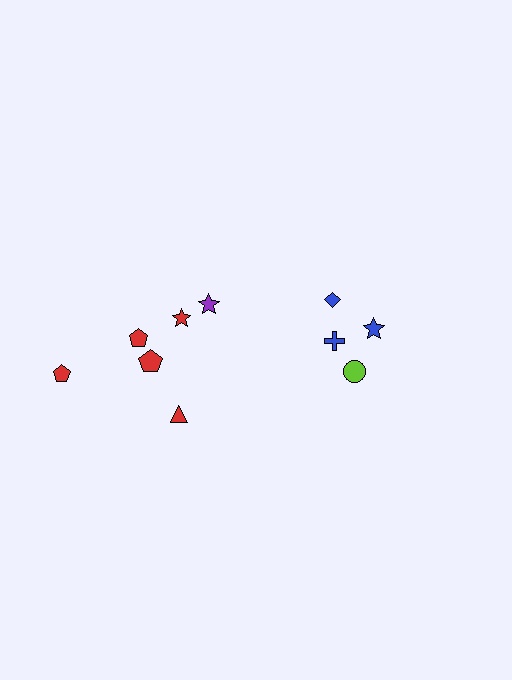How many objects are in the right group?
There are 4 objects.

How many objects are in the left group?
There are 6 objects.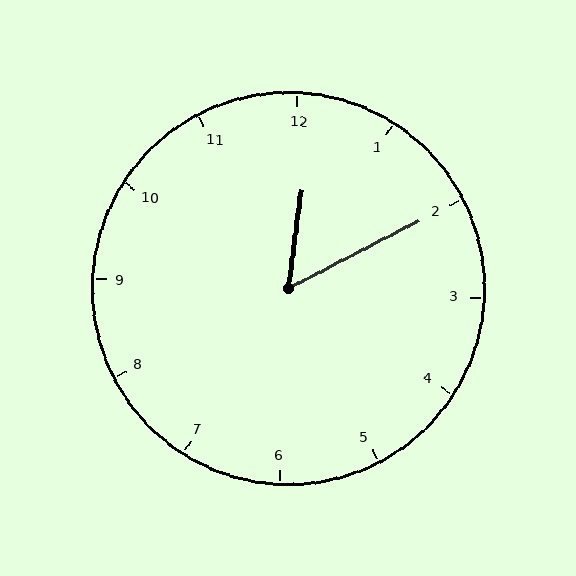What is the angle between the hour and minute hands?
Approximately 55 degrees.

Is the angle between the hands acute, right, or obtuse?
It is acute.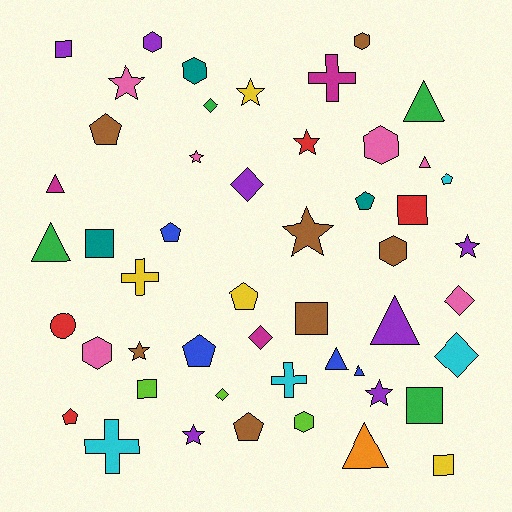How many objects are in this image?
There are 50 objects.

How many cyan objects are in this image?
There are 4 cyan objects.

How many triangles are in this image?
There are 8 triangles.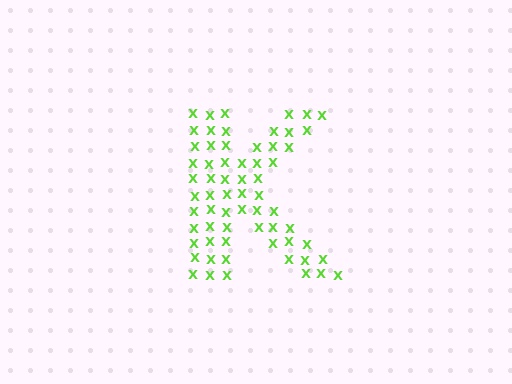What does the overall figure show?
The overall figure shows the letter K.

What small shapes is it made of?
It is made of small letter X's.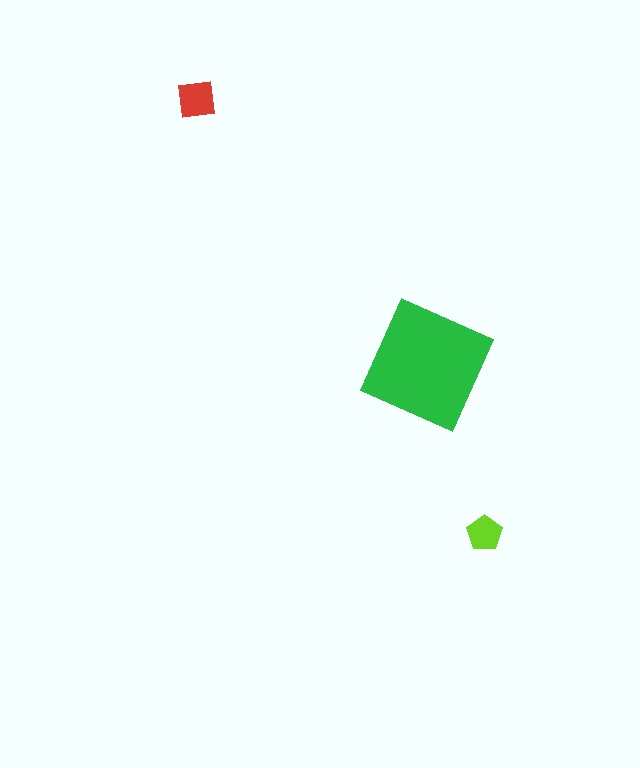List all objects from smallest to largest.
The lime pentagon, the red square, the green square.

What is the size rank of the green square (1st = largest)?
1st.